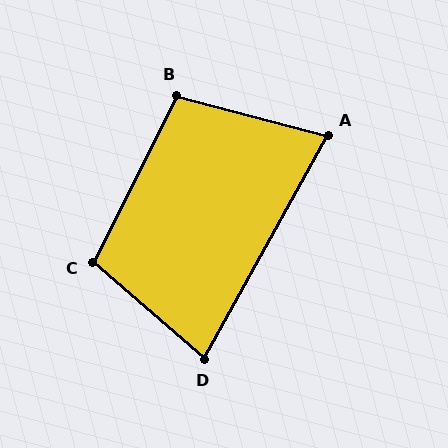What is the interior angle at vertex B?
Approximately 102 degrees (obtuse).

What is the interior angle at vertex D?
Approximately 78 degrees (acute).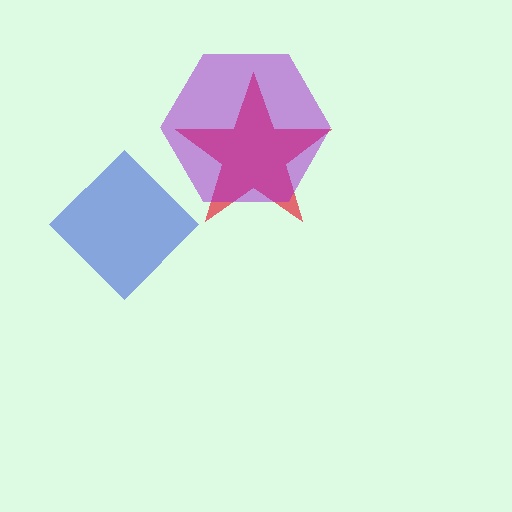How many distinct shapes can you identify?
There are 3 distinct shapes: a red star, a blue diamond, a purple hexagon.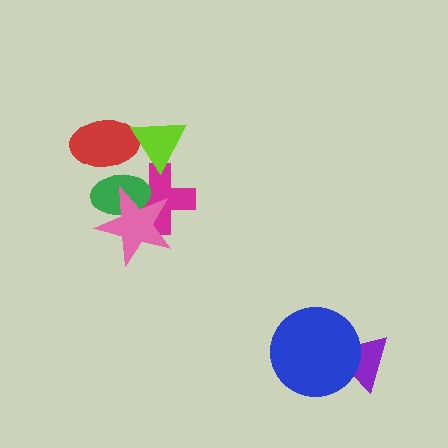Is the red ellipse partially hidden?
Yes, it is partially covered by another shape.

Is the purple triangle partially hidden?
Yes, it is partially covered by another shape.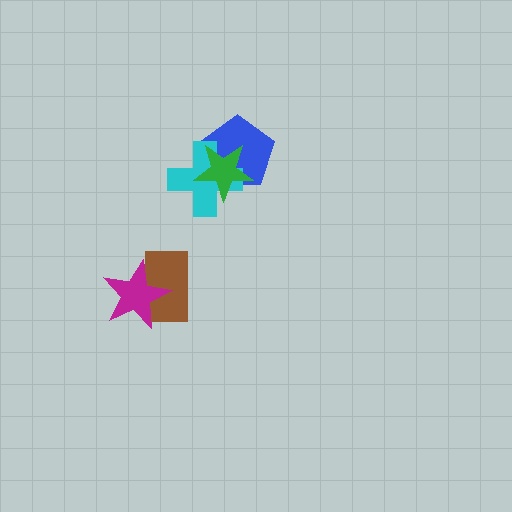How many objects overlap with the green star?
2 objects overlap with the green star.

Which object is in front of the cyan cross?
The green star is in front of the cyan cross.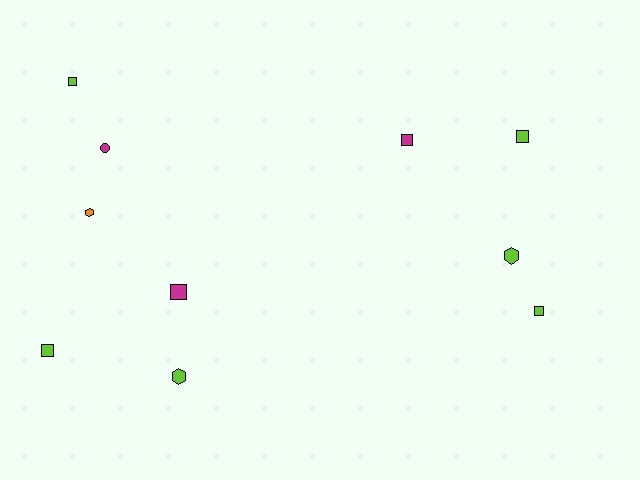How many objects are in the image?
There are 10 objects.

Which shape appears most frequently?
Square, with 6 objects.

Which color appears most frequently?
Lime, with 6 objects.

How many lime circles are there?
There are no lime circles.